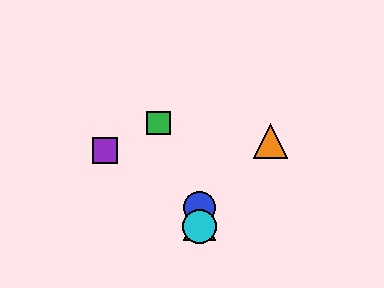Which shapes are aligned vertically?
The red triangle, the blue circle, the yellow circle, the cyan circle are aligned vertically.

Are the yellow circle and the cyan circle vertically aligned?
Yes, both are at x≈200.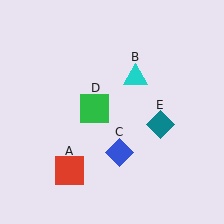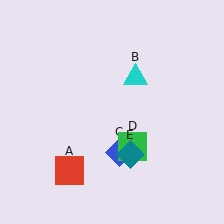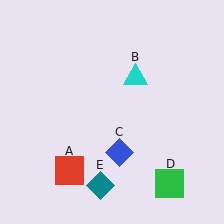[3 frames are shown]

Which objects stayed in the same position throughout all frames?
Red square (object A) and cyan triangle (object B) and blue diamond (object C) remained stationary.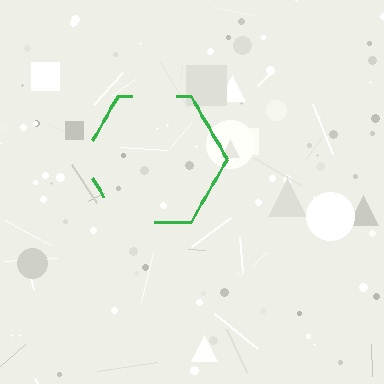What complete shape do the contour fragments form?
The contour fragments form a hexagon.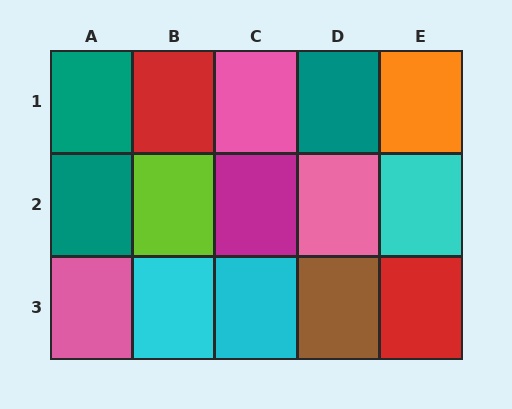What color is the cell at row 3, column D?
Brown.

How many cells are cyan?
3 cells are cyan.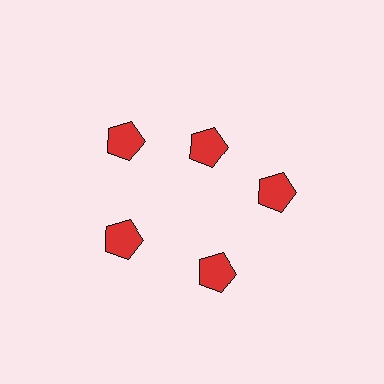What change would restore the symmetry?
The symmetry would be restored by moving it outward, back onto the ring so that all 5 pentagons sit at equal angles and equal distance from the center.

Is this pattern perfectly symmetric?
No. The 5 red pentagons are arranged in a ring, but one element near the 1 o'clock position is pulled inward toward the center, breaking the 5-fold rotational symmetry.